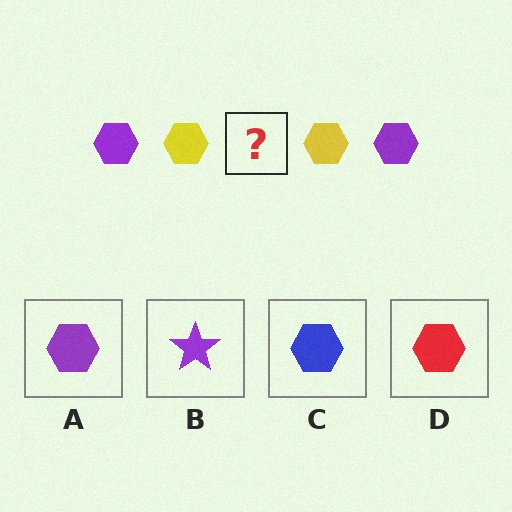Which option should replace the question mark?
Option A.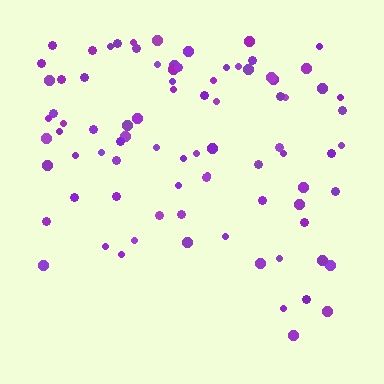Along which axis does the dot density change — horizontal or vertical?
Vertical.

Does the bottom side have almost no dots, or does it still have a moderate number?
Still a moderate number, just noticeably fewer than the top.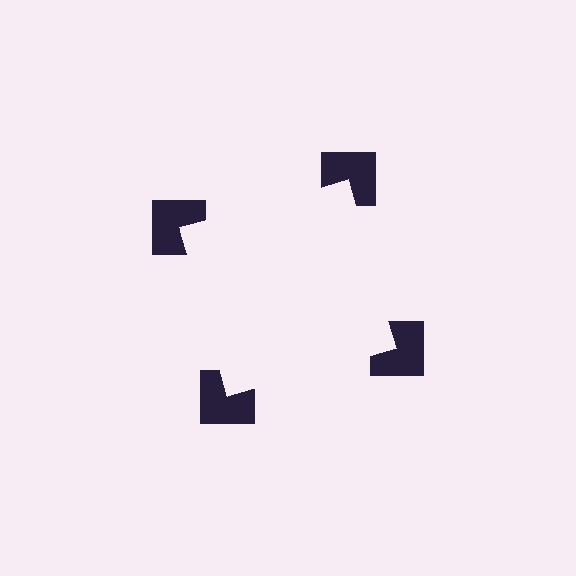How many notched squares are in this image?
There are 4 — one at each vertex of the illusory square.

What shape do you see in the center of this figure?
An illusory square — its edges are inferred from the aligned wedge cuts in the notched squares, not physically drawn.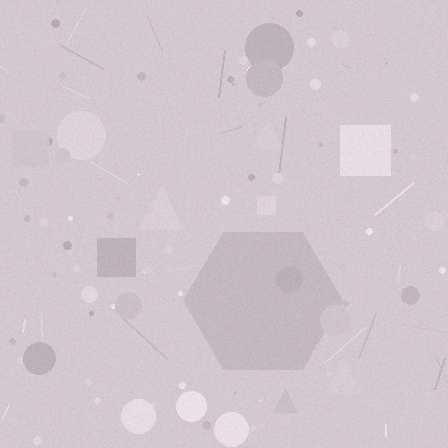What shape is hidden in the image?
A hexagon is hidden in the image.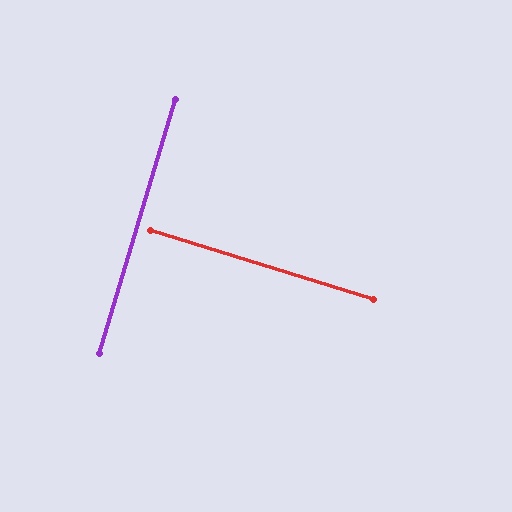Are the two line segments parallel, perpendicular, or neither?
Perpendicular — they meet at approximately 89°.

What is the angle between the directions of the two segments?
Approximately 89 degrees.